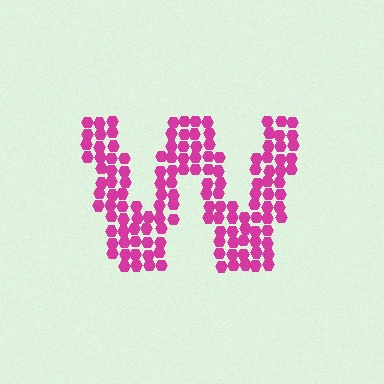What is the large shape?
The large shape is the letter W.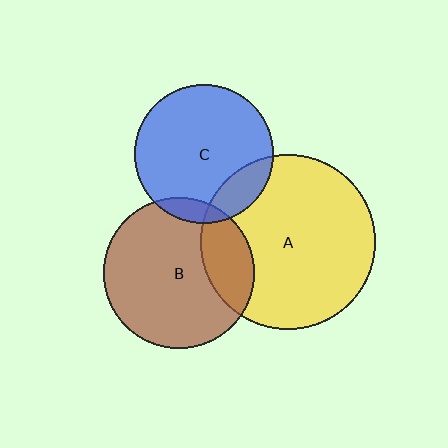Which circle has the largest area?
Circle A (yellow).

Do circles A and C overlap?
Yes.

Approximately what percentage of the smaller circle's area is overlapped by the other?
Approximately 15%.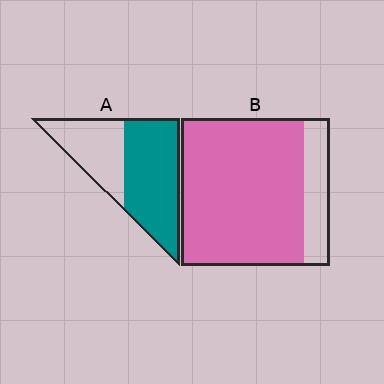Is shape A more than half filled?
Yes.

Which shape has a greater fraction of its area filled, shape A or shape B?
Shape B.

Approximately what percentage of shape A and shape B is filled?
A is approximately 60% and B is approximately 85%.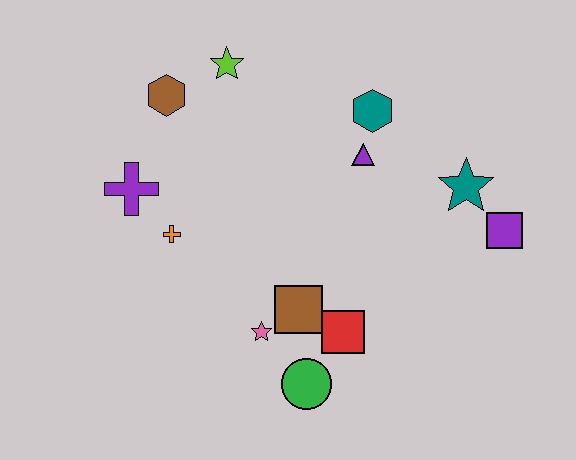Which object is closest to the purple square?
The teal star is closest to the purple square.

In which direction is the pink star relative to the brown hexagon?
The pink star is below the brown hexagon.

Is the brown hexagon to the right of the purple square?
No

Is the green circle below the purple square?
Yes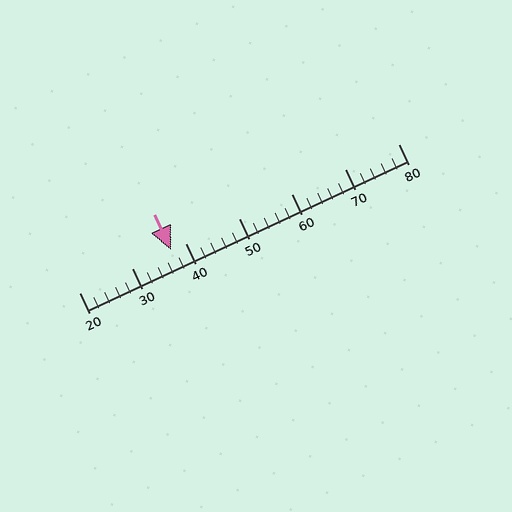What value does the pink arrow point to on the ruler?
The pink arrow points to approximately 37.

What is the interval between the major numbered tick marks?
The major tick marks are spaced 10 units apart.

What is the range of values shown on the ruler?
The ruler shows values from 20 to 80.